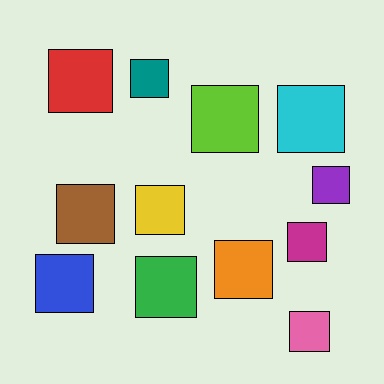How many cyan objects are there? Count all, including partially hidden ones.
There is 1 cyan object.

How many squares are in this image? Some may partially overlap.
There are 12 squares.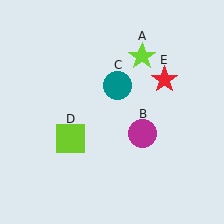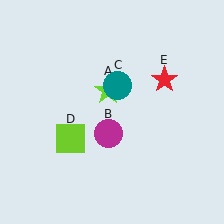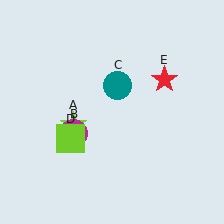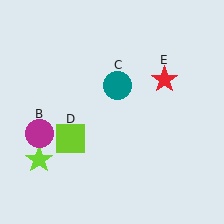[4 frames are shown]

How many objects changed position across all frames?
2 objects changed position: lime star (object A), magenta circle (object B).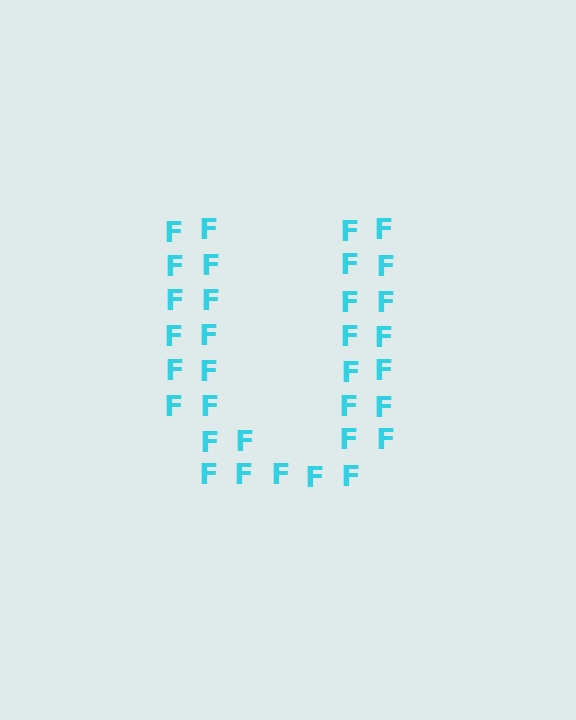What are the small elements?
The small elements are letter F's.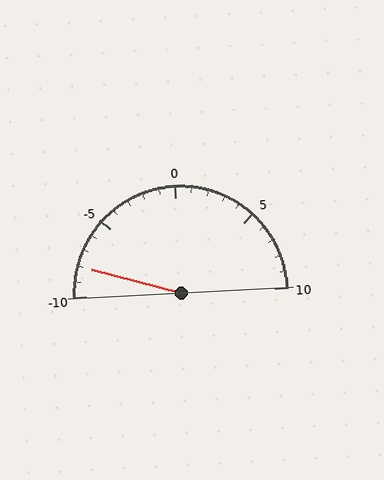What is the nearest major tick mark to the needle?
The nearest major tick mark is -10.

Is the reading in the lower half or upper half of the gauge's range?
The reading is in the lower half of the range (-10 to 10).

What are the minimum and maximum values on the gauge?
The gauge ranges from -10 to 10.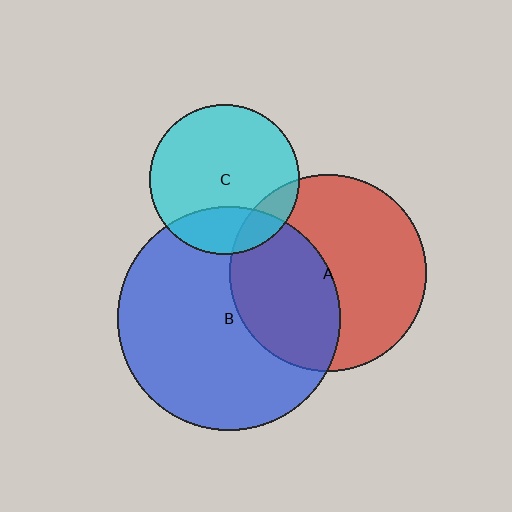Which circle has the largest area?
Circle B (blue).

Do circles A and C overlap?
Yes.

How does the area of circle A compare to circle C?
Approximately 1.7 times.